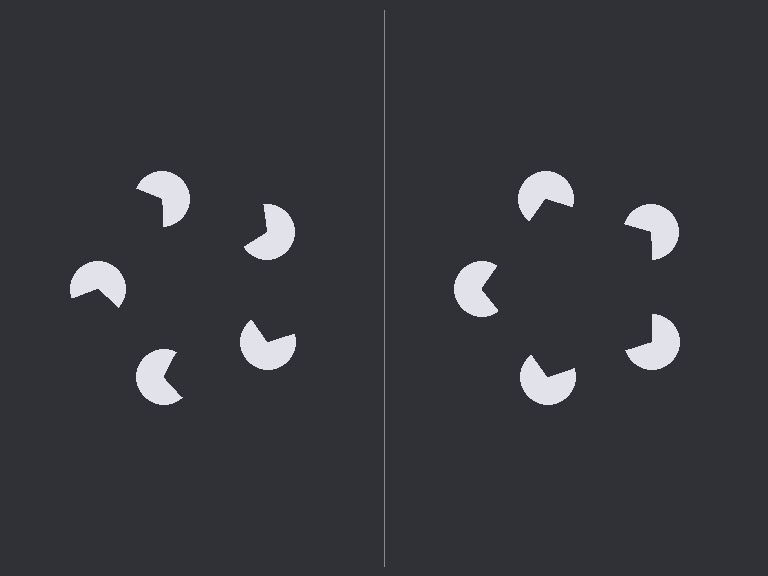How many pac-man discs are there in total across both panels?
10 — 5 on each side.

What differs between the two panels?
The pac-man discs are positioned identically on both sides; only the wedge orientations differ. On the right they align to a pentagon; on the left they are misaligned.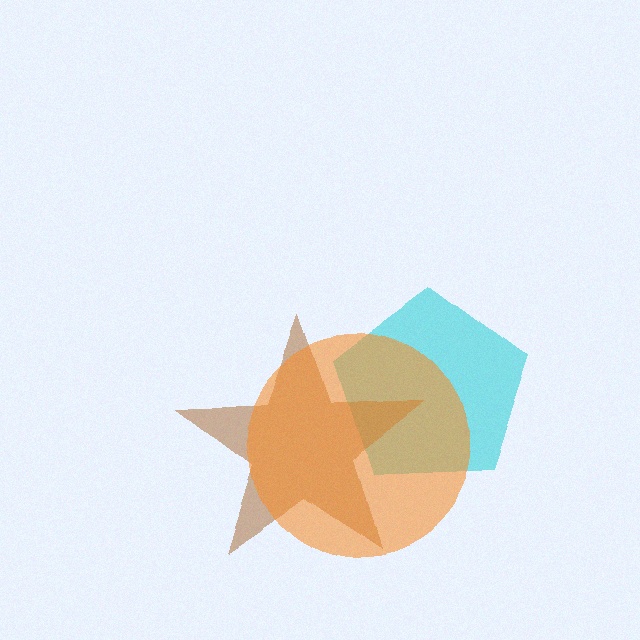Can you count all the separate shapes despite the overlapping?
Yes, there are 3 separate shapes.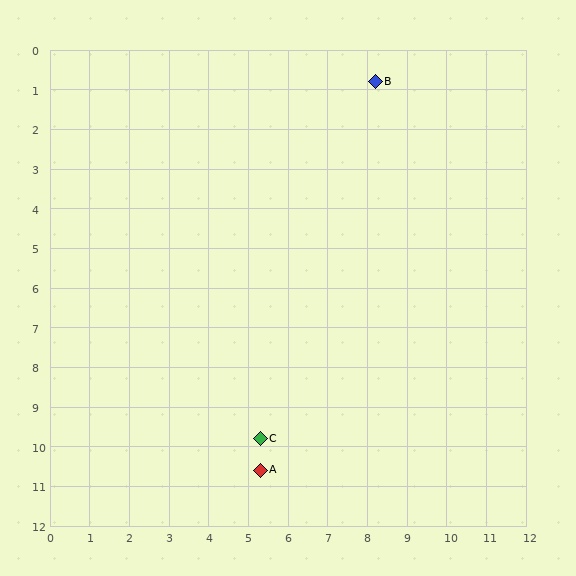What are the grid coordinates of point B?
Point B is at approximately (8.2, 0.8).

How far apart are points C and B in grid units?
Points C and B are about 9.5 grid units apart.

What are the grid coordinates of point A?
Point A is at approximately (5.3, 10.6).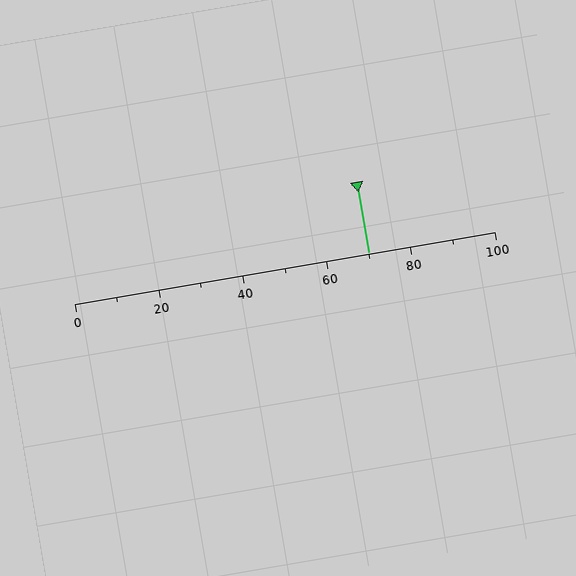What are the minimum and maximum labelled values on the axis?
The axis runs from 0 to 100.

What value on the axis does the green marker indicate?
The marker indicates approximately 70.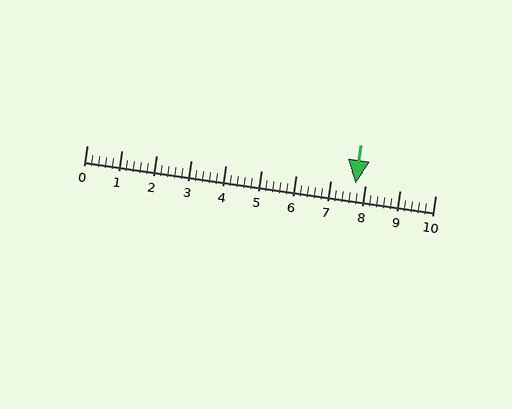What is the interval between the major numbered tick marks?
The major tick marks are spaced 1 units apart.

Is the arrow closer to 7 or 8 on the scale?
The arrow is closer to 8.